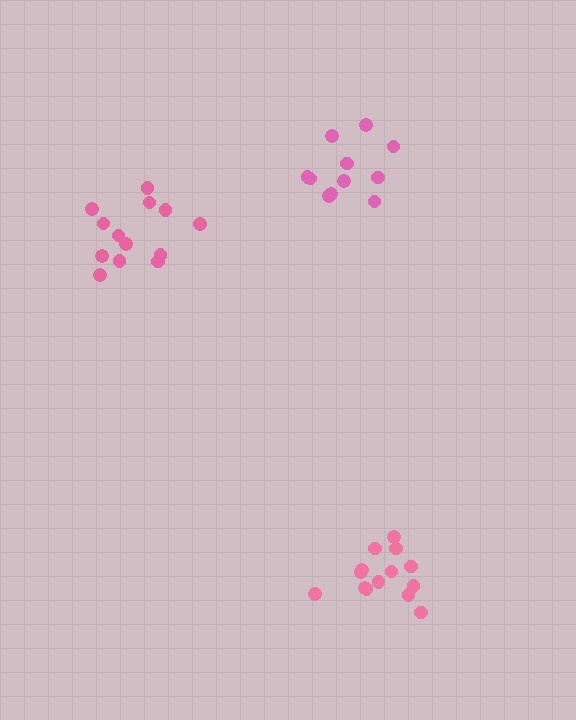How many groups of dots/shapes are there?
There are 3 groups.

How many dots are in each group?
Group 1: 11 dots, Group 2: 14 dots, Group 3: 13 dots (38 total).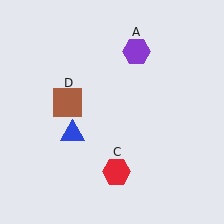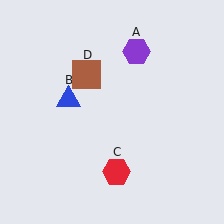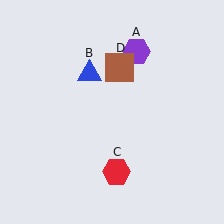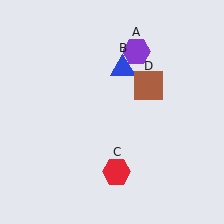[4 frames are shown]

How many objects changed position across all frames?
2 objects changed position: blue triangle (object B), brown square (object D).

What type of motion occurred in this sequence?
The blue triangle (object B), brown square (object D) rotated clockwise around the center of the scene.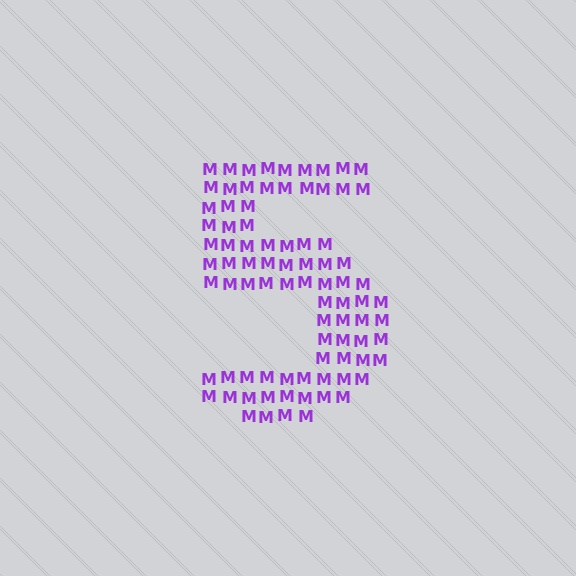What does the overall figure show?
The overall figure shows the digit 5.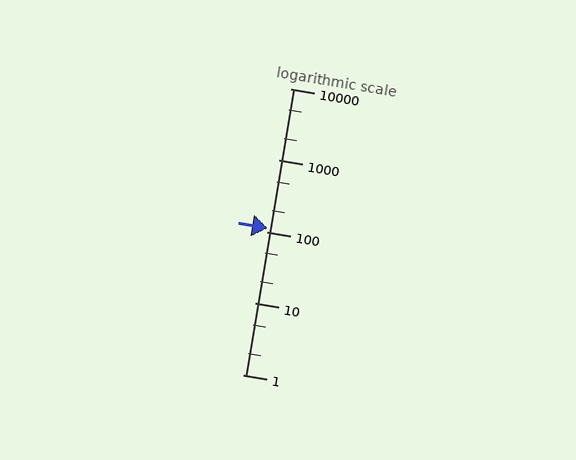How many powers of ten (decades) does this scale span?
The scale spans 4 decades, from 1 to 10000.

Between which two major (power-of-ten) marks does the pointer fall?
The pointer is between 100 and 1000.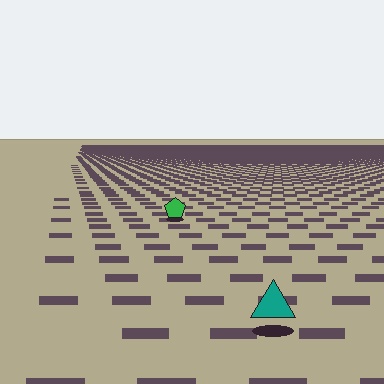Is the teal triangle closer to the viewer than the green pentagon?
Yes. The teal triangle is closer — you can tell from the texture gradient: the ground texture is coarser near it.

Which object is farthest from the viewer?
The green pentagon is farthest from the viewer. It appears smaller and the ground texture around it is denser.